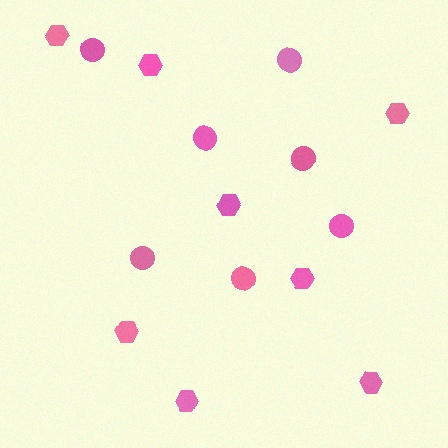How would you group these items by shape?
There are 2 groups: one group of circles (7) and one group of hexagons (8).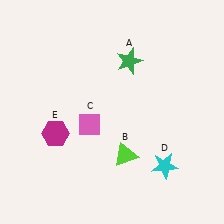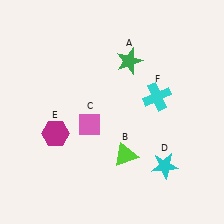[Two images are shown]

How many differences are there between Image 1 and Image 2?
There is 1 difference between the two images.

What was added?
A cyan cross (F) was added in Image 2.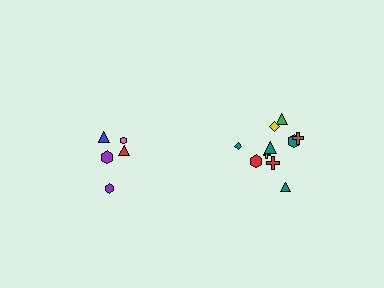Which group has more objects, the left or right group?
The right group.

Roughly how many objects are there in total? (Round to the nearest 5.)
Roughly 15 objects in total.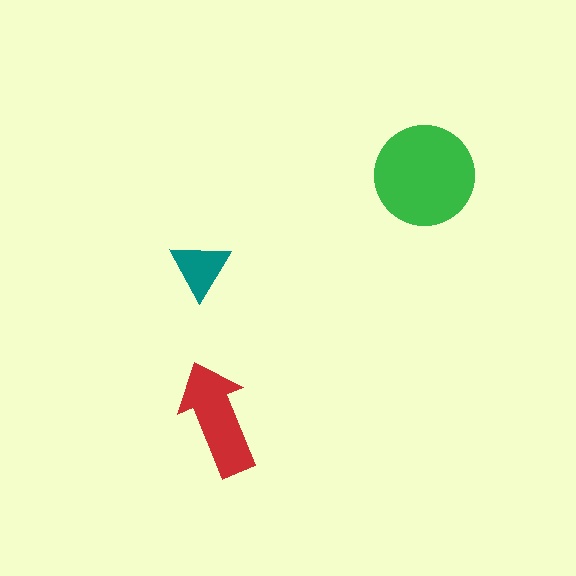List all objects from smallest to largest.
The teal triangle, the red arrow, the green circle.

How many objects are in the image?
There are 3 objects in the image.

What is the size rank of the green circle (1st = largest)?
1st.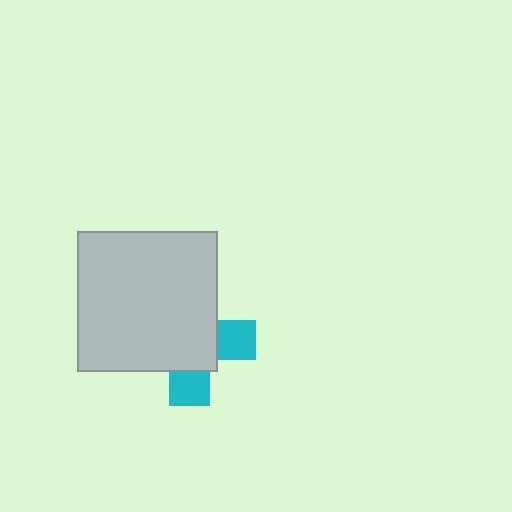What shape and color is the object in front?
The object in front is a light gray square.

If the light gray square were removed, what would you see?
You would see the complete cyan cross.